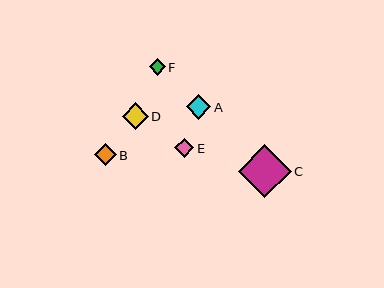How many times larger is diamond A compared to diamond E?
Diamond A is approximately 1.3 times the size of diamond E.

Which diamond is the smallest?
Diamond F is the smallest with a size of approximately 16 pixels.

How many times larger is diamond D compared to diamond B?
Diamond D is approximately 1.2 times the size of diamond B.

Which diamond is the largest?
Diamond C is the largest with a size of approximately 53 pixels.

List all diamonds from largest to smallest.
From largest to smallest: C, D, A, B, E, F.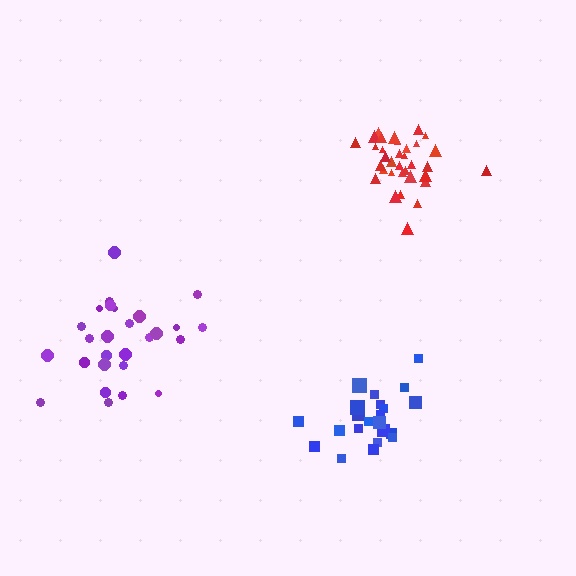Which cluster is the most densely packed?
Red.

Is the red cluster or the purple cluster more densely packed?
Red.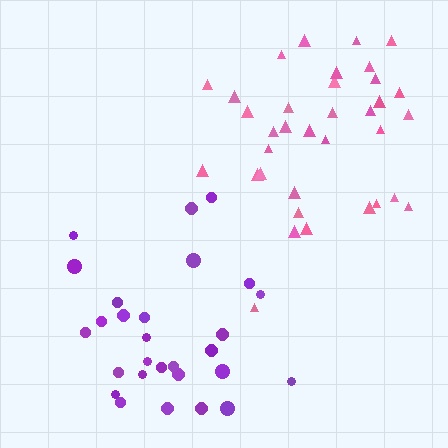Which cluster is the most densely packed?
Purple.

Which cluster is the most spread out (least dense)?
Pink.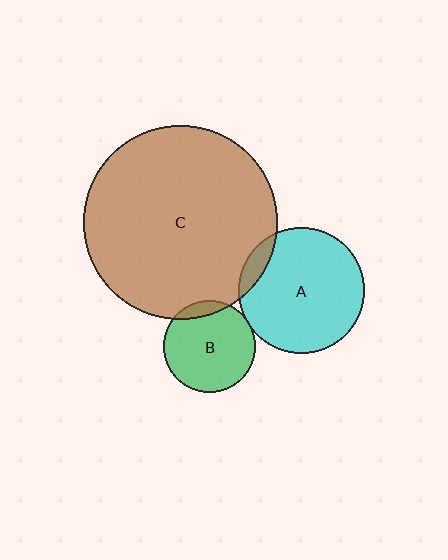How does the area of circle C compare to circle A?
Approximately 2.4 times.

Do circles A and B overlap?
Yes.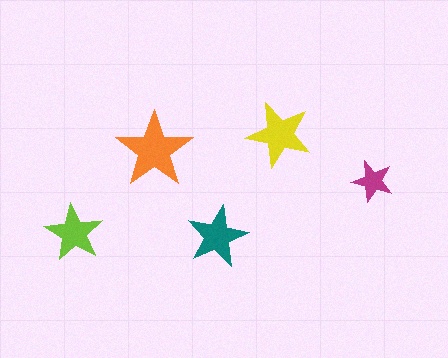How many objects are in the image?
There are 5 objects in the image.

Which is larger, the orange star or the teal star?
The orange one.